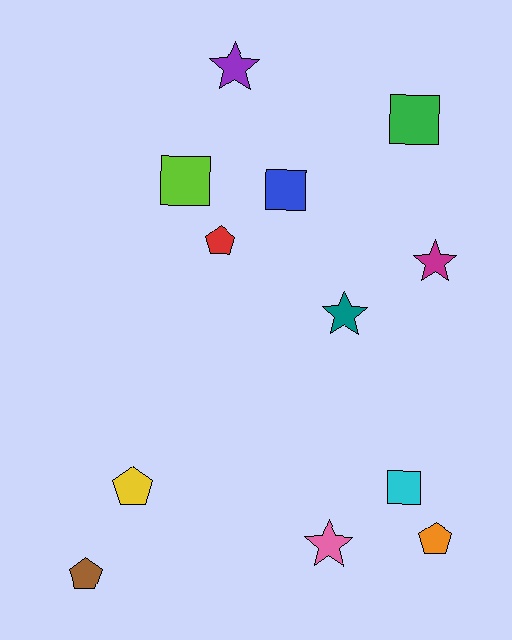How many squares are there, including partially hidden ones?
There are 4 squares.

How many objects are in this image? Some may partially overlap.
There are 12 objects.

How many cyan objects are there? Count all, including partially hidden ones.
There is 1 cyan object.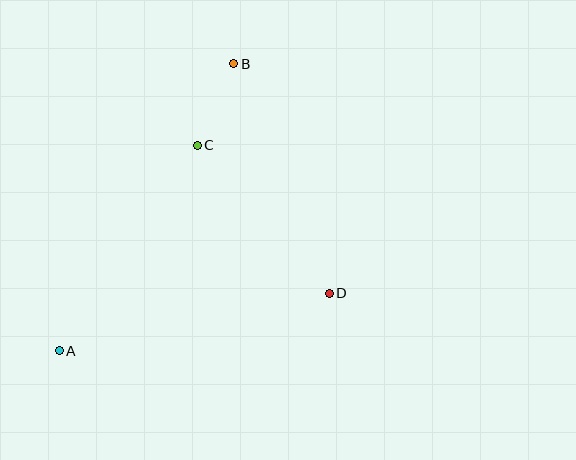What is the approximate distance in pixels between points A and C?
The distance between A and C is approximately 248 pixels.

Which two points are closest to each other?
Points B and C are closest to each other.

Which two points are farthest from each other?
Points A and B are farthest from each other.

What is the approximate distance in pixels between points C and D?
The distance between C and D is approximately 198 pixels.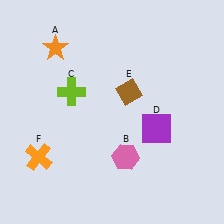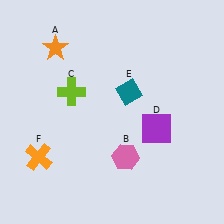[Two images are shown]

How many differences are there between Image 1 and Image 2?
There is 1 difference between the two images.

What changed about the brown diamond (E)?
In Image 1, E is brown. In Image 2, it changed to teal.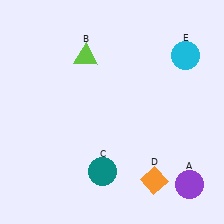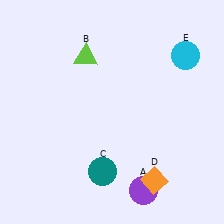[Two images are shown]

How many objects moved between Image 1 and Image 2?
1 object moved between the two images.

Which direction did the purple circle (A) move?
The purple circle (A) moved left.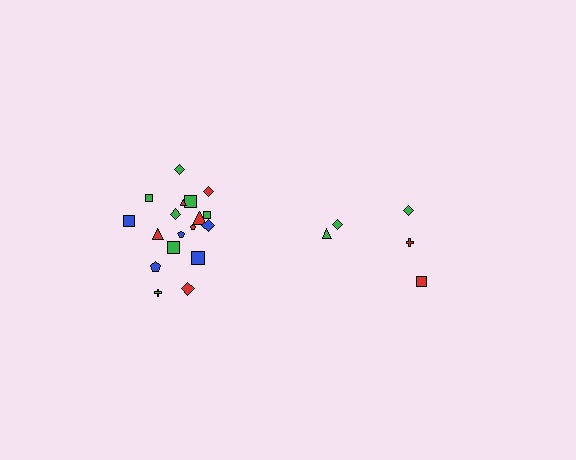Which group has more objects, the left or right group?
The left group.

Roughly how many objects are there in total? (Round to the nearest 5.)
Roughly 25 objects in total.